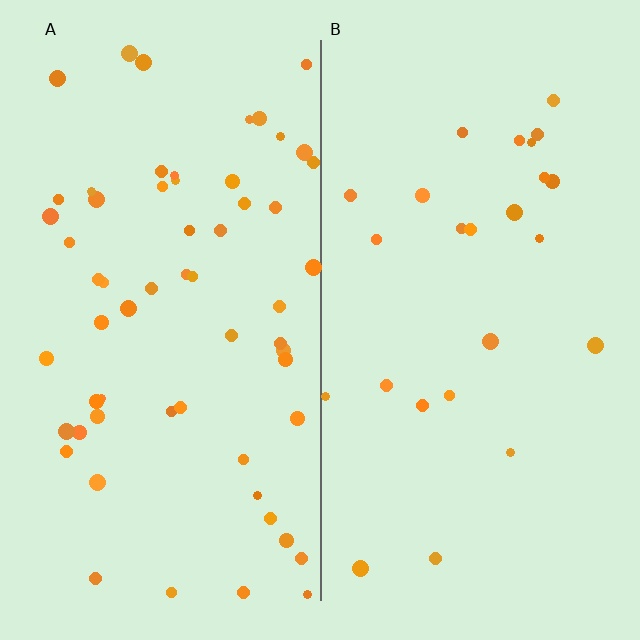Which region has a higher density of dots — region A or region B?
A (the left).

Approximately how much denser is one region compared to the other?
Approximately 2.4× — region A over region B.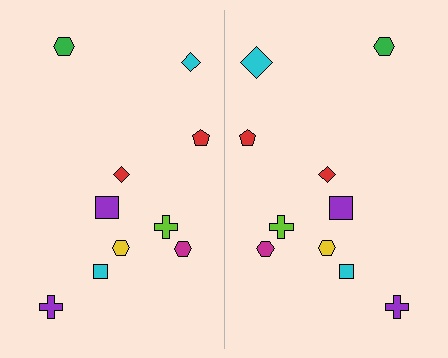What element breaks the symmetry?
The cyan diamond on the right side has a different size than its mirror counterpart.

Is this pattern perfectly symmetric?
No, the pattern is not perfectly symmetric. The cyan diamond on the right side has a different size than its mirror counterpart.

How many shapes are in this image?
There are 20 shapes in this image.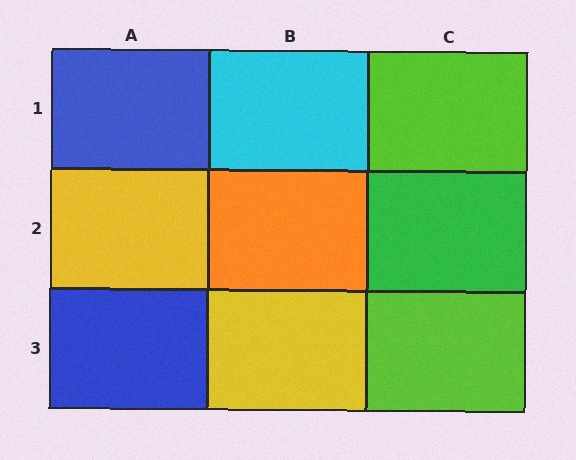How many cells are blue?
2 cells are blue.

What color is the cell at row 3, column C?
Lime.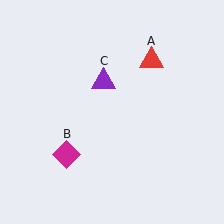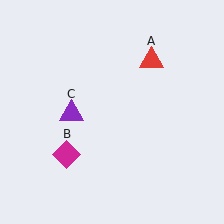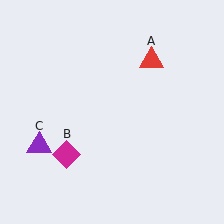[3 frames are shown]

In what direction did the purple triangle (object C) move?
The purple triangle (object C) moved down and to the left.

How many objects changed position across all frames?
1 object changed position: purple triangle (object C).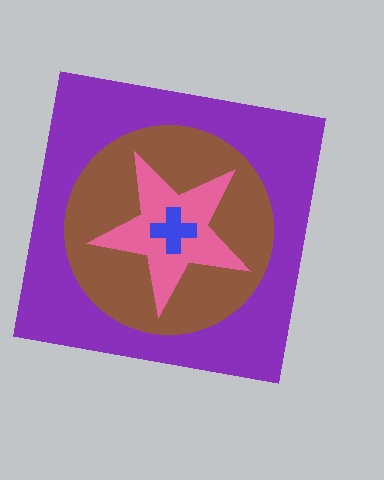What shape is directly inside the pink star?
The blue cross.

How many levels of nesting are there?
4.